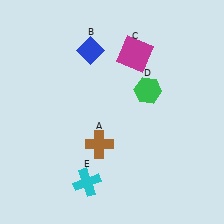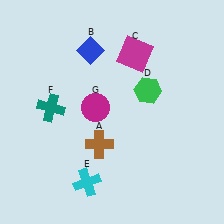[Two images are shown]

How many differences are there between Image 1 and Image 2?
There are 2 differences between the two images.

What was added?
A teal cross (F), a magenta circle (G) were added in Image 2.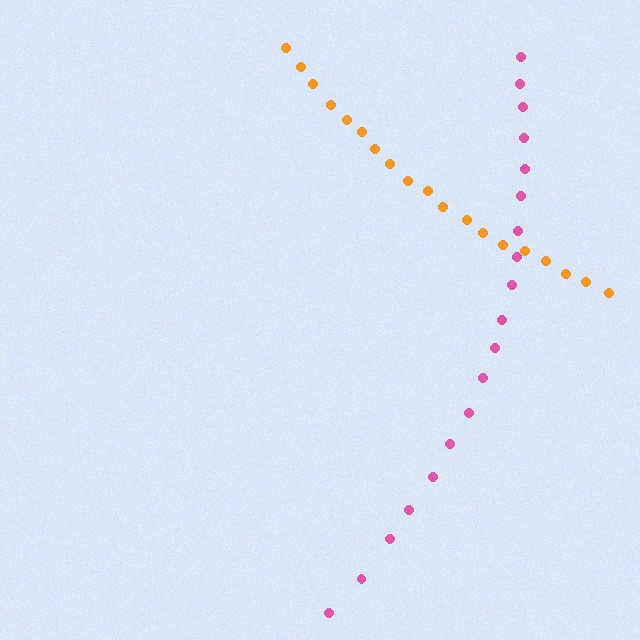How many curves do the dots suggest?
There are 2 distinct paths.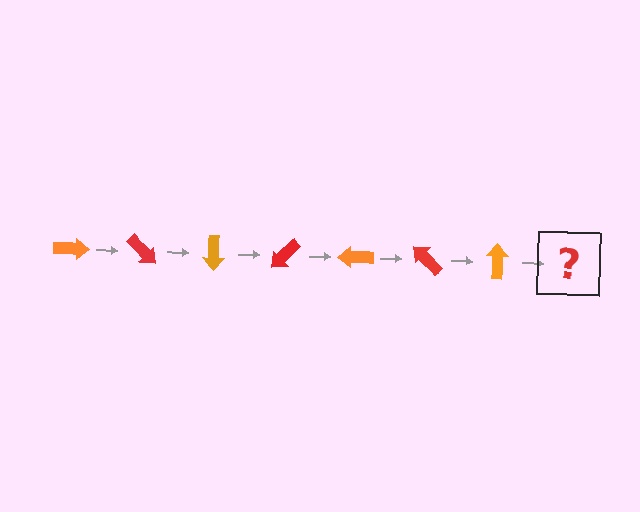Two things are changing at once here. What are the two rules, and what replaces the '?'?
The two rules are that it rotates 45 degrees each step and the color cycles through orange and red. The '?' should be a red arrow, rotated 315 degrees from the start.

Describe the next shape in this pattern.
It should be a red arrow, rotated 315 degrees from the start.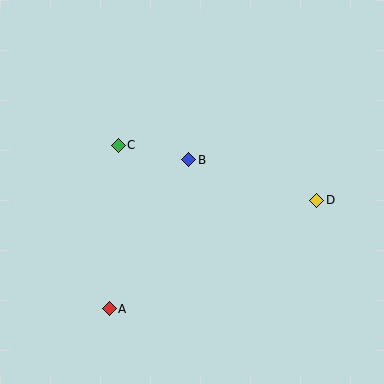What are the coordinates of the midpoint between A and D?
The midpoint between A and D is at (213, 254).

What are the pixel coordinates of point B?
Point B is at (189, 160).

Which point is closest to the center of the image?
Point B at (189, 160) is closest to the center.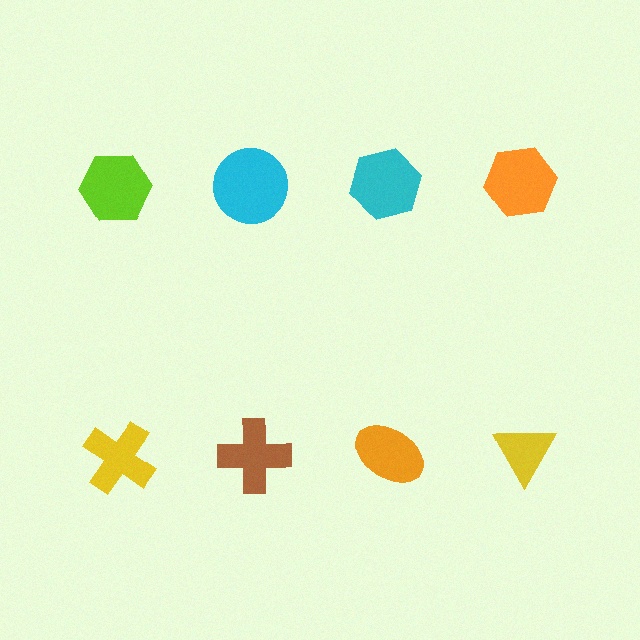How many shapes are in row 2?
4 shapes.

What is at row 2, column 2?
A brown cross.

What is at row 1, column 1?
A lime hexagon.